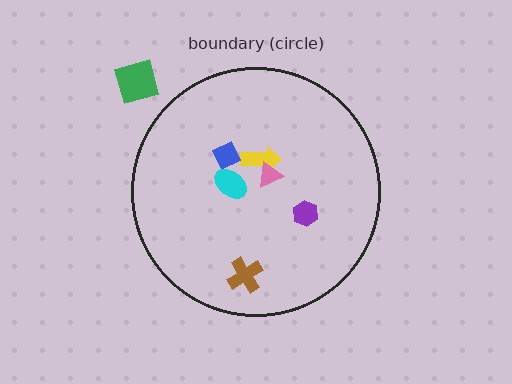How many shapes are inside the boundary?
6 inside, 1 outside.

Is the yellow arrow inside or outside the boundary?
Inside.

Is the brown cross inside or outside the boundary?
Inside.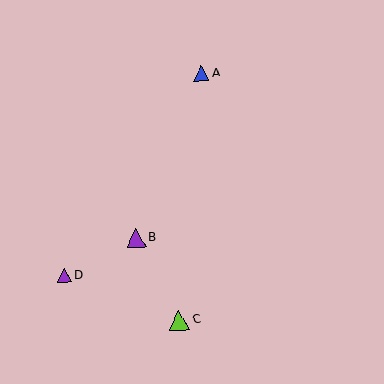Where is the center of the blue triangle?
The center of the blue triangle is at (201, 74).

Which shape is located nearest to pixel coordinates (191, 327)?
The lime triangle (labeled C) at (179, 320) is nearest to that location.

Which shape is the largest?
The lime triangle (labeled C) is the largest.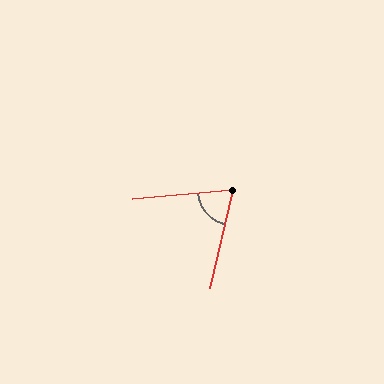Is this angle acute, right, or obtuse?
It is acute.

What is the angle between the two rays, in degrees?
Approximately 72 degrees.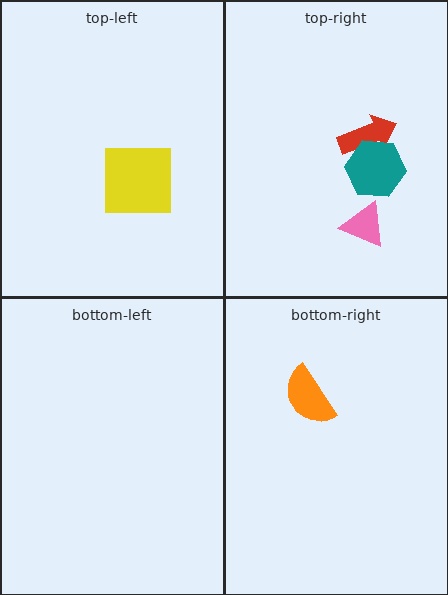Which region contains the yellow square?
The top-left region.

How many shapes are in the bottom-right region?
1.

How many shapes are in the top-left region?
1.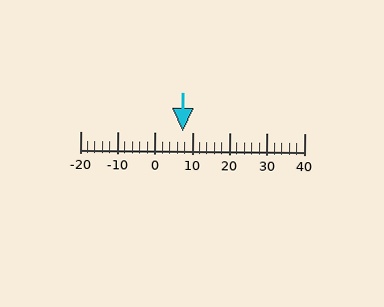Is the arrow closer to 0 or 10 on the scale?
The arrow is closer to 10.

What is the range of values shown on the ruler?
The ruler shows values from -20 to 40.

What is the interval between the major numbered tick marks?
The major tick marks are spaced 10 units apart.